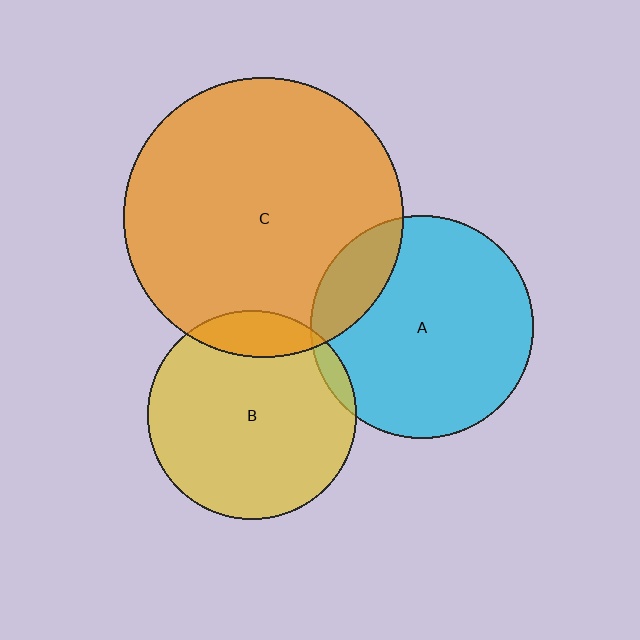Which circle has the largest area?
Circle C (orange).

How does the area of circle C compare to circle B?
Approximately 1.8 times.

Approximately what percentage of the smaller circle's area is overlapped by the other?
Approximately 15%.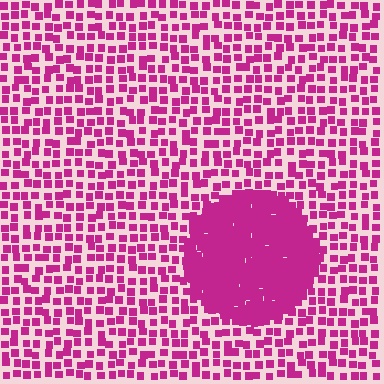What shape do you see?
I see a circle.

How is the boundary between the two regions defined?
The boundary is defined by a change in element density (approximately 3.0x ratio). All elements are the same color, size, and shape.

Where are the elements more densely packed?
The elements are more densely packed inside the circle boundary.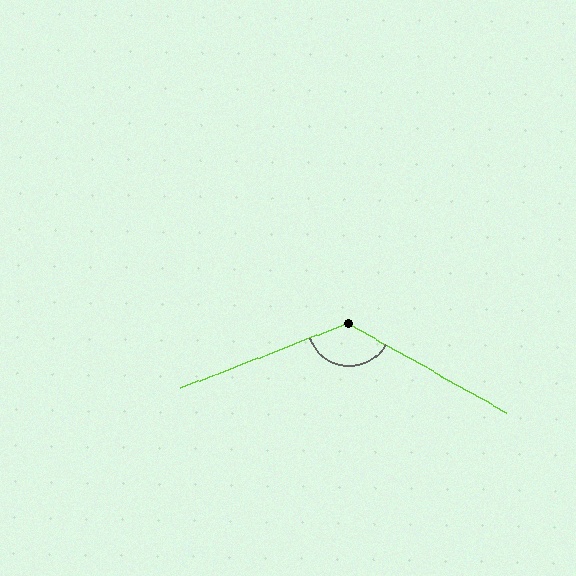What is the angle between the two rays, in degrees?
Approximately 129 degrees.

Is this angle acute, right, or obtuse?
It is obtuse.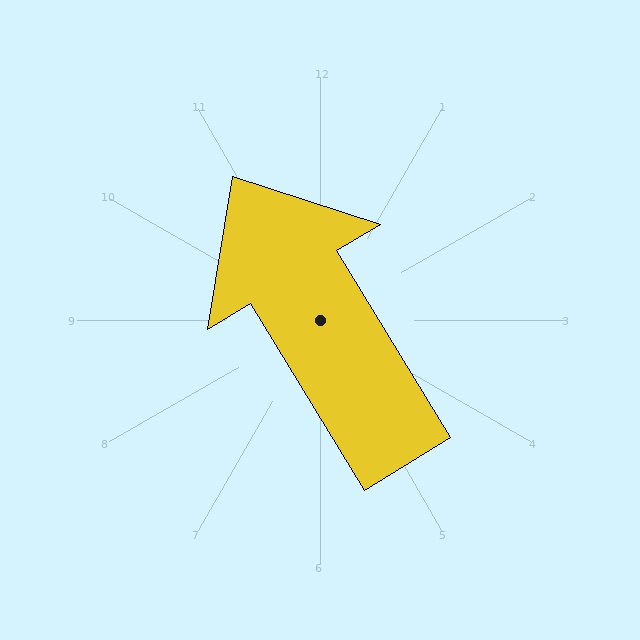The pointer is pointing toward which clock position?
Roughly 11 o'clock.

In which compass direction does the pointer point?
Northwest.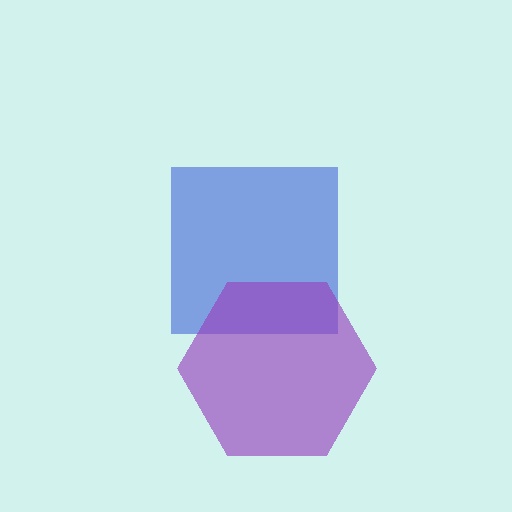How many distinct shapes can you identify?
There are 2 distinct shapes: a blue square, a purple hexagon.